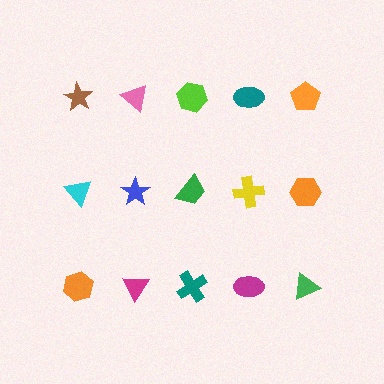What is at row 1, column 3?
A lime hexagon.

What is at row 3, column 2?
A magenta triangle.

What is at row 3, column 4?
A magenta ellipse.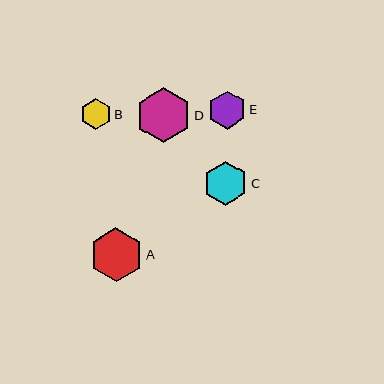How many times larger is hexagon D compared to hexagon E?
Hexagon D is approximately 1.4 times the size of hexagon E.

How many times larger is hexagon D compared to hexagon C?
Hexagon D is approximately 1.2 times the size of hexagon C.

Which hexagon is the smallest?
Hexagon B is the smallest with a size of approximately 31 pixels.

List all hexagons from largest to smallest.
From largest to smallest: D, A, C, E, B.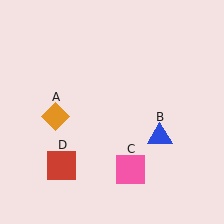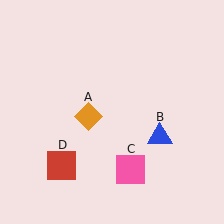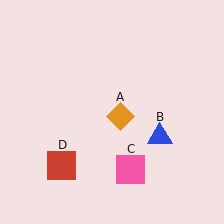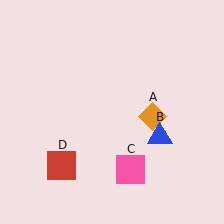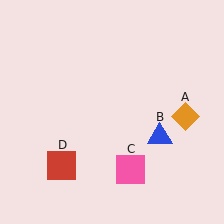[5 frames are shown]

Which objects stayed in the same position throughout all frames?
Blue triangle (object B) and pink square (object C) and red square (object D) remained stationary.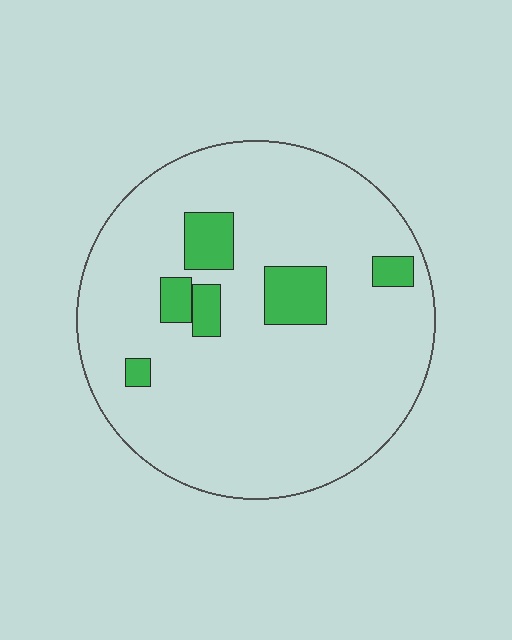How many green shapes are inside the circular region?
6.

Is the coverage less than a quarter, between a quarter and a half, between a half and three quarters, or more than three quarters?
Less than a quarter.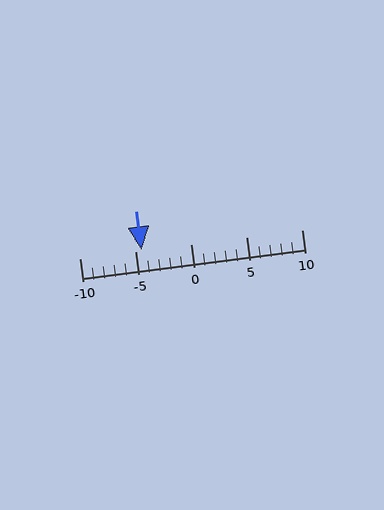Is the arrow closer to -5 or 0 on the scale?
The arrow is closer to -5.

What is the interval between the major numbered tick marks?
The major tick marks are spaced 5 units apart.